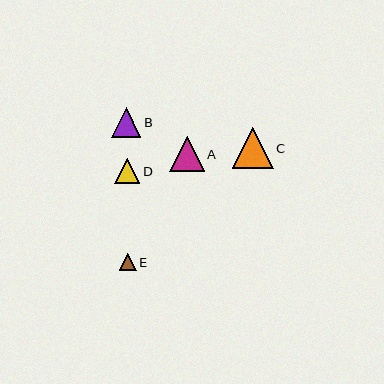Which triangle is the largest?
Triangle C is the largest with a size of approximately 41 pixels.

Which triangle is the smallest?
Triangle E is the smallest with a size of approximately 17 pixels.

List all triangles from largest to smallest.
From largest to smallest: C, A, B, D, E.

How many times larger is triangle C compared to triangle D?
Triangle C is approximately 1.6 times the size of triangle D.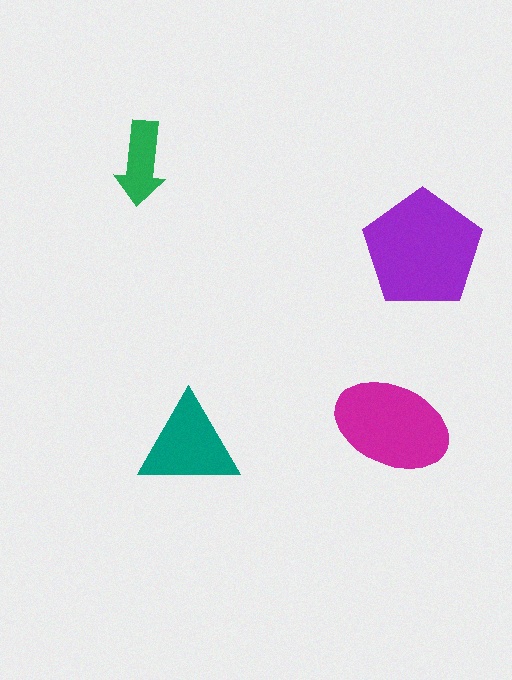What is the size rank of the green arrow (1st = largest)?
4th.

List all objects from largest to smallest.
The purple pentagon, the magenta ellipse, the teal triangle, the green arrow.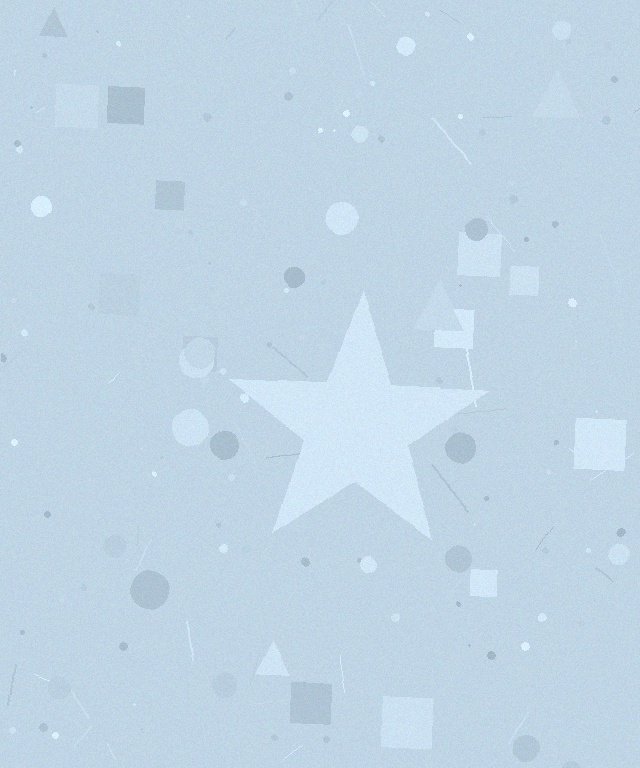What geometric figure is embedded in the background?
A star is embedded in the background.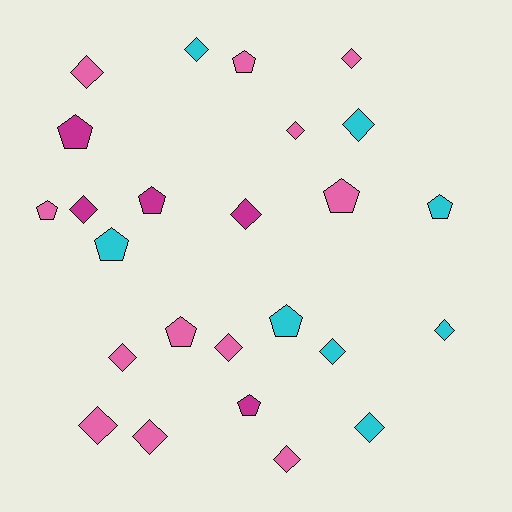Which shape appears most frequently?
Diamond, with 15 objects.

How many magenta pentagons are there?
There are 3 magenta pentagons.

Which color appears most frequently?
Pink, with 12 objects.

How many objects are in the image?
There are 25 objects.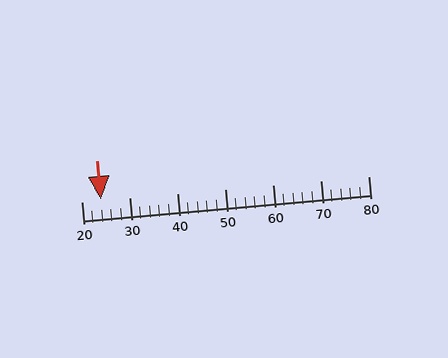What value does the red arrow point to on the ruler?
The red arrow points to approximately 24.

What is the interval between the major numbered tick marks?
The major tick marks are spaced 10 units apart.